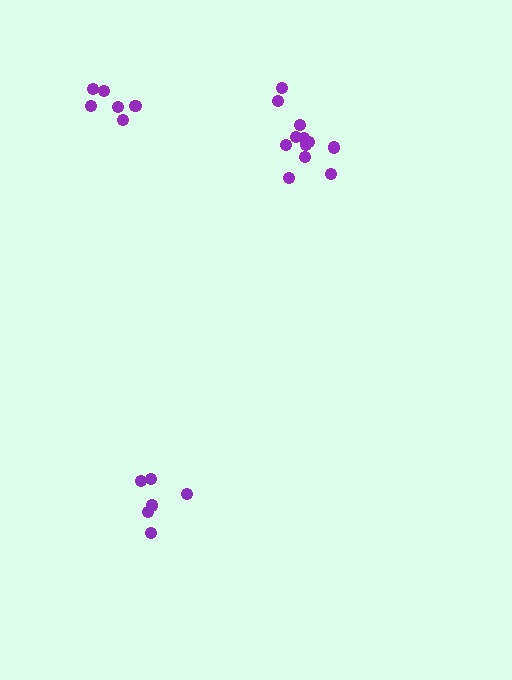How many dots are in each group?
Group 1: 6 dots, Group 2: 6 dots, Group 3: 12 dots (24 total).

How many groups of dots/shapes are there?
There are 3 groups.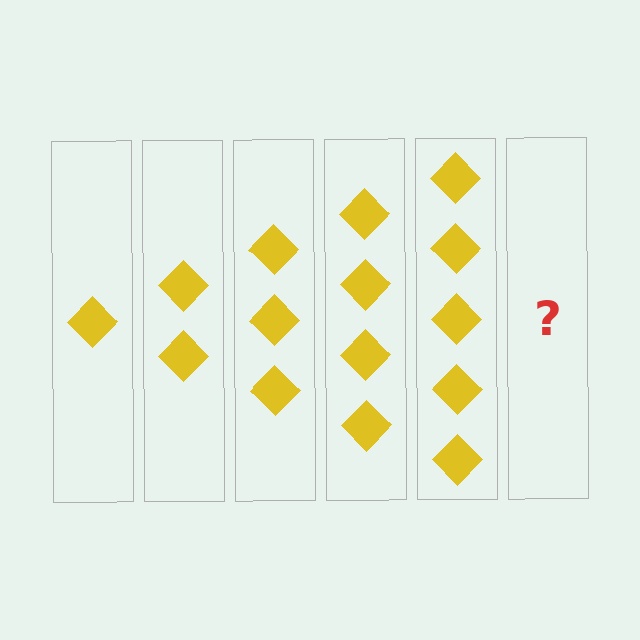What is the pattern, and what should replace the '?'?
The pattern is that each step adds one more diamond. The '?' should be 6 diamonds.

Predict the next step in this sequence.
The next step is 6 diamonds.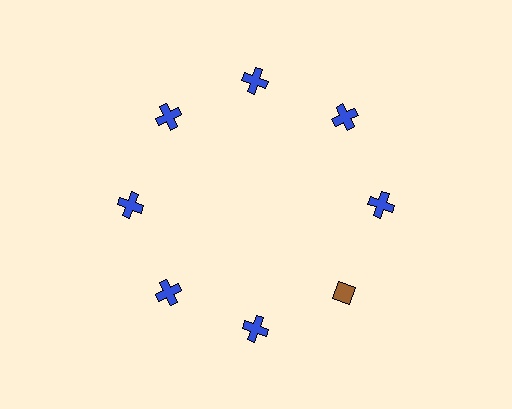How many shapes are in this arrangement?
There are 8 shapes arranged in a ring pattern.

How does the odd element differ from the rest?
It differs in both color (brown instead of blue) and shape (diamond instead of cross).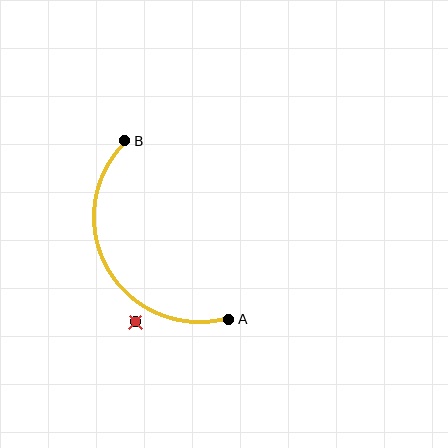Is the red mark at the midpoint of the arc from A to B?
No — the red mark does not lie on the arc at all. It sits slightly outside the curve.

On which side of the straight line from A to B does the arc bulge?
The arc bulges to the left of the straight line connecting A and B.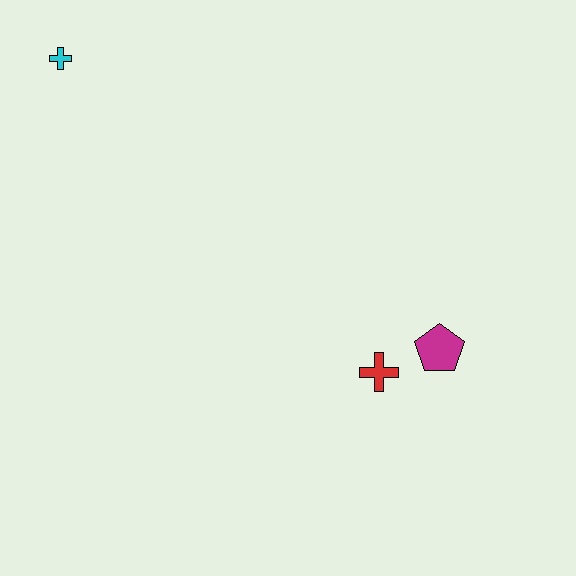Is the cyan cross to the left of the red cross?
Yes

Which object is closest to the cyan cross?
The red cross is closest to the cyan cross.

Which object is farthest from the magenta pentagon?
The cyan cross is farthest from the magenta pentagon.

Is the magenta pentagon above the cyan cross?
No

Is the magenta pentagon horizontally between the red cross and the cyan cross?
No